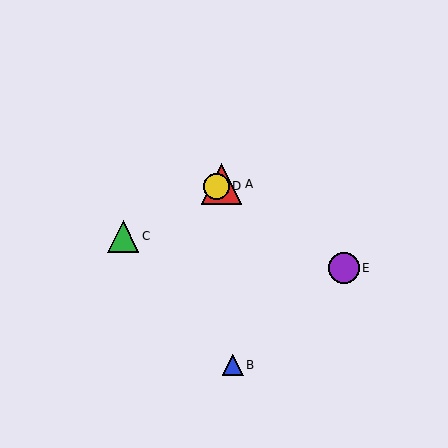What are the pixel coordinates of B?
Object B is at (233, 365).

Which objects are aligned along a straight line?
Objects A, C, D are aligned along a straight line.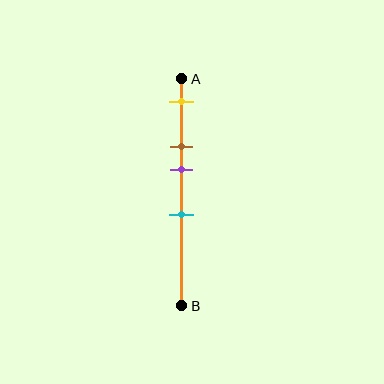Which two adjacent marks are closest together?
The brown and purple marks are the closest adjacent pair.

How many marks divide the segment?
There are 4 marks dividing the segment.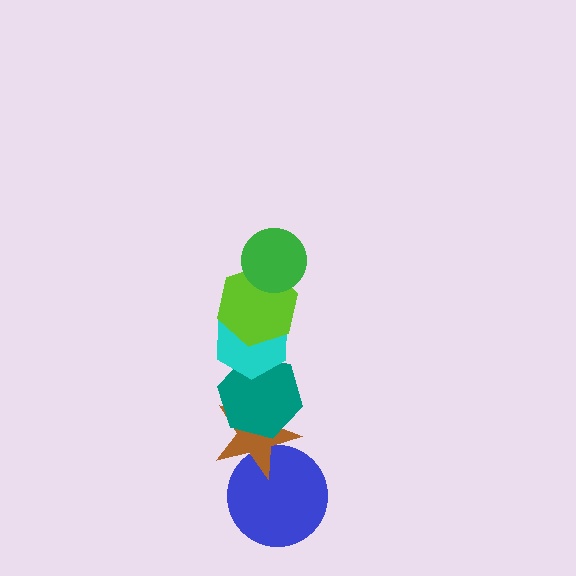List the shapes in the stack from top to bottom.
From top to bottom: the green circle, the lime hexagon, the cyan hexagon, the teal hexagon, the brown star, the blue circle.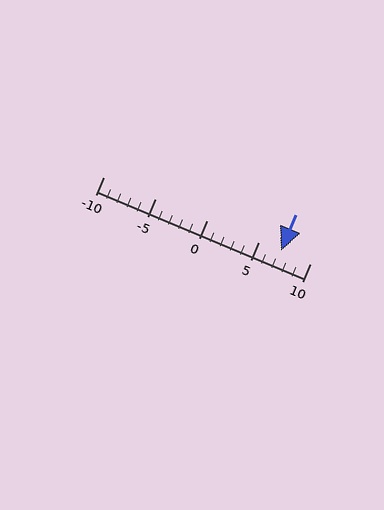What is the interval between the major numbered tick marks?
The major tick marks are spaced 5 units apart.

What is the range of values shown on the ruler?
The ruler shows values from -10 to 10.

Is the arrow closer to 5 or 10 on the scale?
The arrow is closer to 5.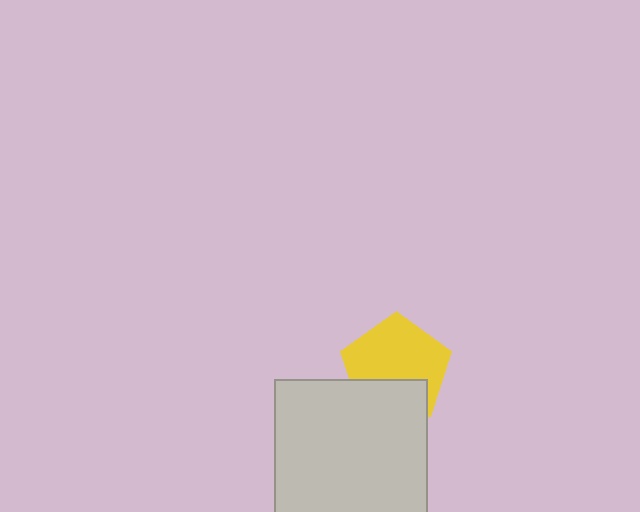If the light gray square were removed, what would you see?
You would see the complete yellow pentagon.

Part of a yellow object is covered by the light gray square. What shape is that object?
It is a pentagon.